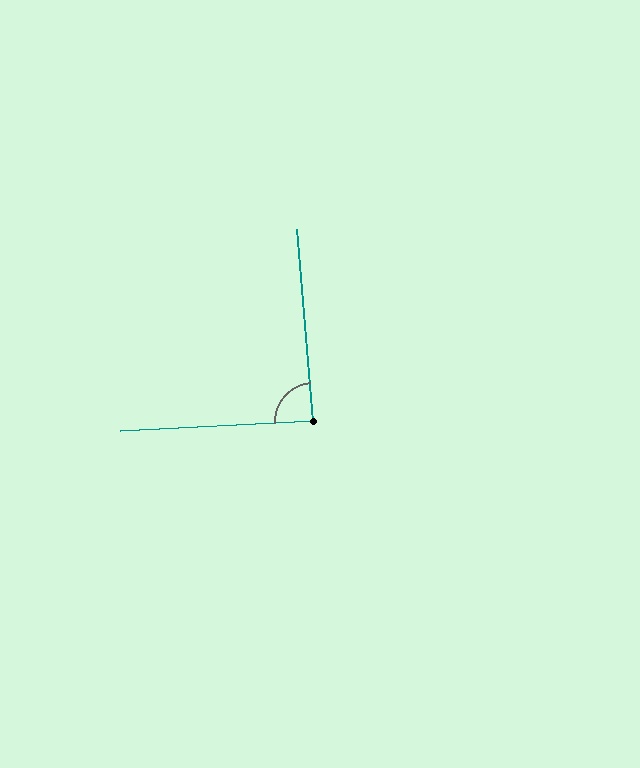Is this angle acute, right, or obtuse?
It is approximately a right angle.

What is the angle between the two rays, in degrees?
Approximately 88 degrees.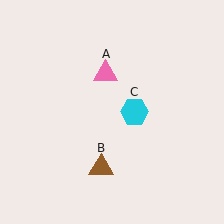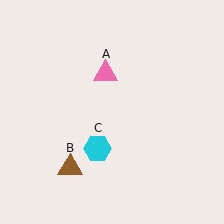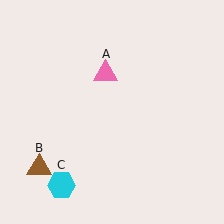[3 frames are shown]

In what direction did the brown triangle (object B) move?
The brown triangle (object B) moved left.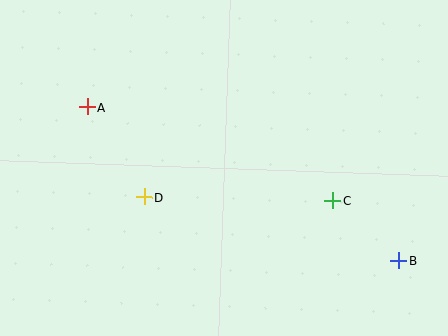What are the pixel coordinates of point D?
Point D is at (144, 197).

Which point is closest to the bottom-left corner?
Point D is closest to the bottom-left corner.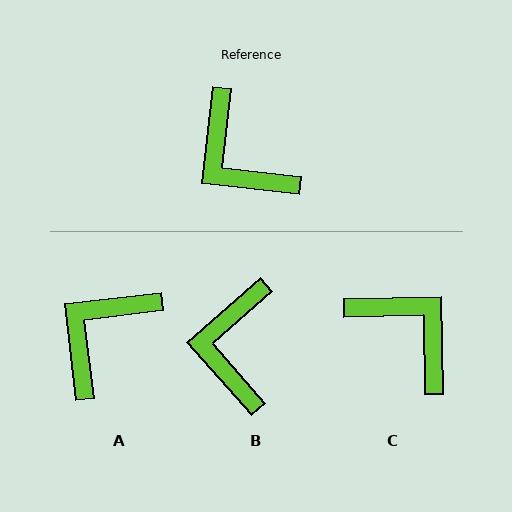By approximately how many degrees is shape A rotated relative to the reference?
Approximately 77 degrees clockwise.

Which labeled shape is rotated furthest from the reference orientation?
C, about 172 degrees away.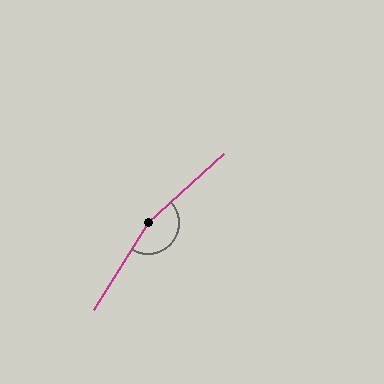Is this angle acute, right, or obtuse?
It is obtuse.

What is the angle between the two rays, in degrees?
Approximately 164 degrees.